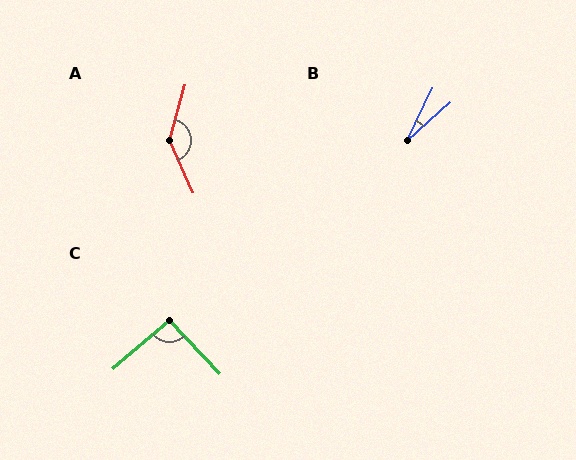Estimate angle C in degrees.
Approximately 93 degrees.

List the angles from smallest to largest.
B (23°), C (93°), A (140°).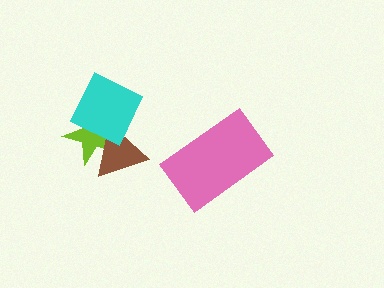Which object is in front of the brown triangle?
The cyan square is in front of the brown triangle.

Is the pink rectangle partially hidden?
No, no other shape covers it.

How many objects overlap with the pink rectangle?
0 objects overlap with the pink rectangle.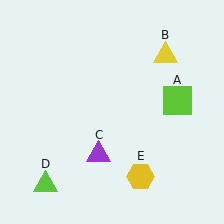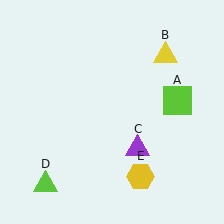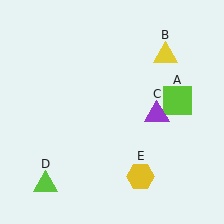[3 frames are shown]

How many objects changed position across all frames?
1 object changed position: purple triangle (object C).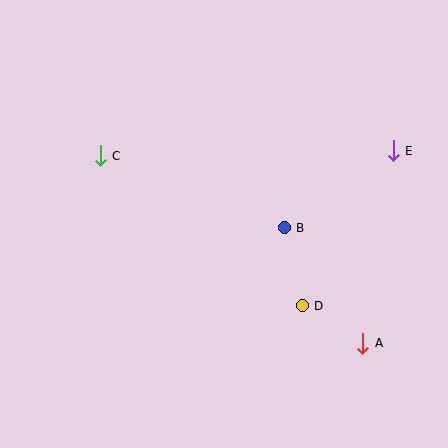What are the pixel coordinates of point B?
Point B is at (284, 228).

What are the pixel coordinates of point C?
Point C is at (100, 156).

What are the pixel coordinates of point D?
Point D is at (302, 306).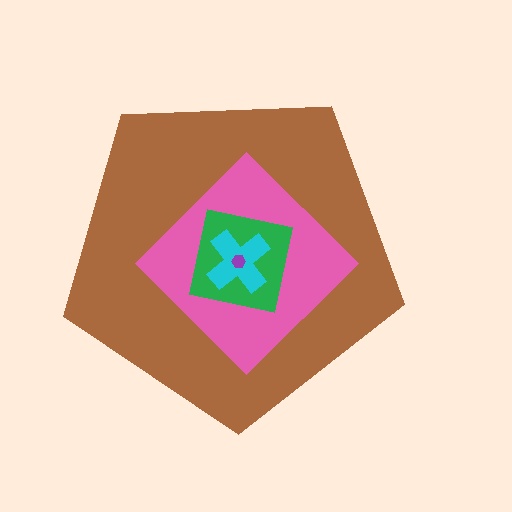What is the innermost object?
The purple hexagon.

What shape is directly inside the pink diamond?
The green square.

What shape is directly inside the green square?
The cyan cross.